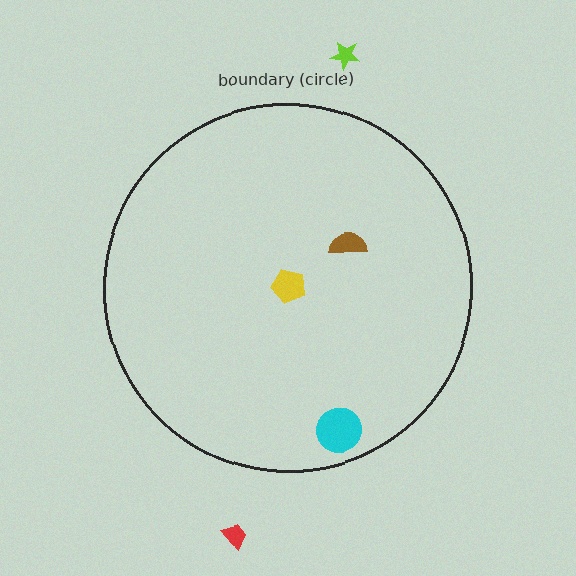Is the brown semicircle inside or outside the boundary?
Inside.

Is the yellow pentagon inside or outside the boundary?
Inside.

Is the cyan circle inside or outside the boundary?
Inside.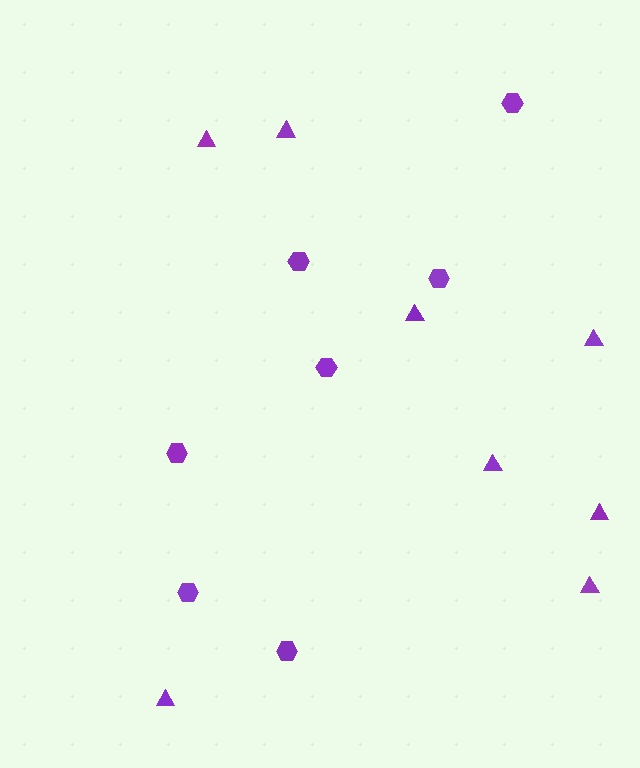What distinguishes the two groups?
There are 2 groups: one group of triangles (8) and one group of hexagons (7).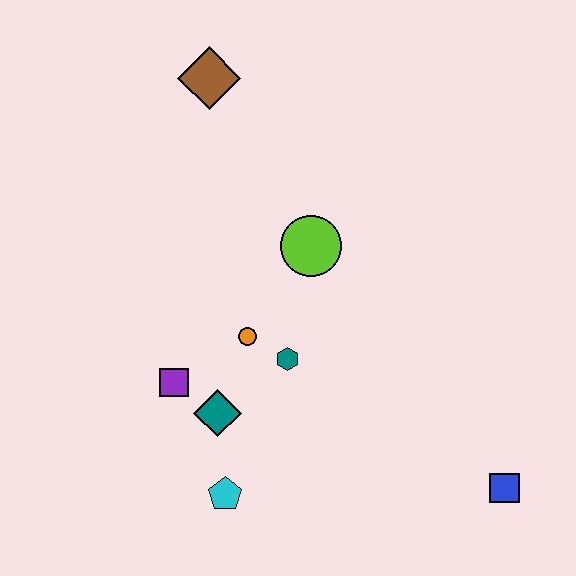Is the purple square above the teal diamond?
Yes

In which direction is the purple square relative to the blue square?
The purple square is to the left of the blue square.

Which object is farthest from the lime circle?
The blue square is farthest from the lime circle.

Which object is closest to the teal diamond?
The purple square is closest to the teal diamond.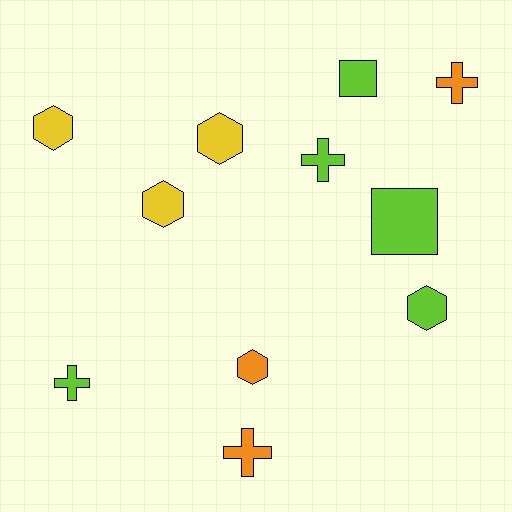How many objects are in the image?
There are 11 objects.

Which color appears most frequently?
Lime, with 5 objects.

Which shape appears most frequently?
Hexagon, with 5 objects.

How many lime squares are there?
There are 2 lime squares.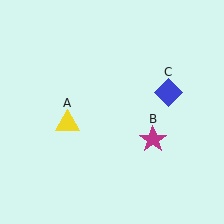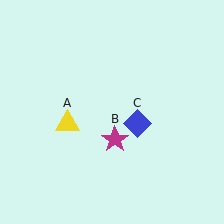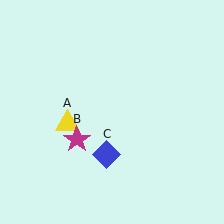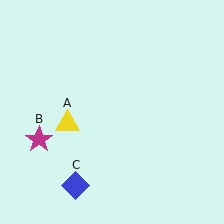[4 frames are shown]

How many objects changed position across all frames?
2 objects changed position: magenta star (object B), blue diamond (object C).